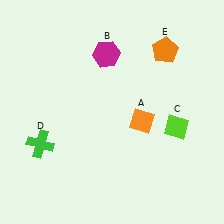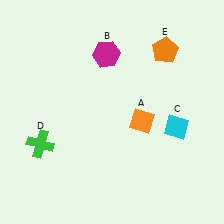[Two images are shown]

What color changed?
The diamond (C) changed from lime in Image 1 to cyan in Image 2.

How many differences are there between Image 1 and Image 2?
There is 1 difference between the two images.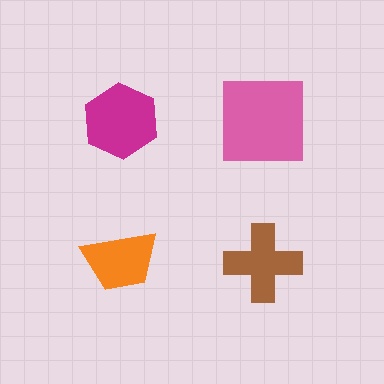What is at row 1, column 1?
A magenta hexagon.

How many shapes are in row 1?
2 shapes.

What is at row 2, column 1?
An orange trapezoid.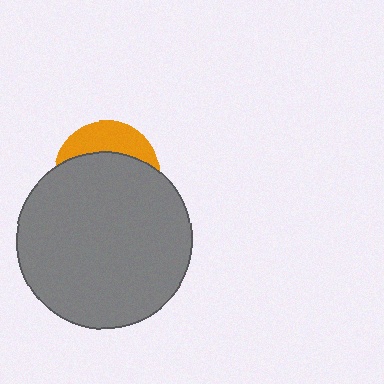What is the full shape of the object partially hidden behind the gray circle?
The partially hidden object is an orange circle.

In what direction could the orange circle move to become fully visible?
The orange circle could move up. That would shift it out from behind the gray circle entirely.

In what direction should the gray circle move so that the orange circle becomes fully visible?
The gray circle should move down. That is the shortest direction to clear the overlap and leave the orange circle fully visible.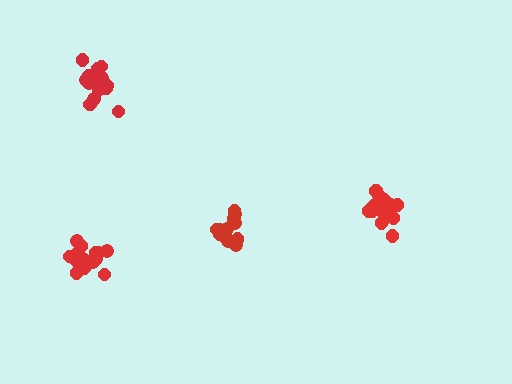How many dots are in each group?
Group 1: 14 dots, Group 2: 20 dots, Group 3: 15 dots, Group 4: 18 dots (67 total).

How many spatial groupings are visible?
There are 4 spatial groupings.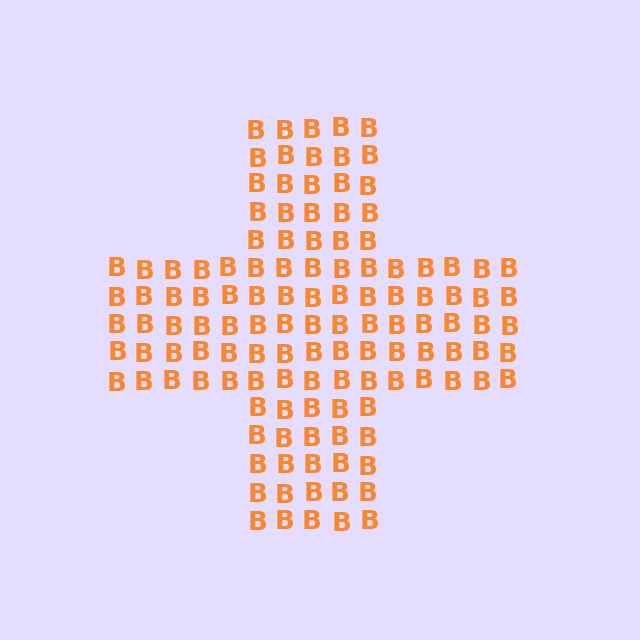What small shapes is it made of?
It is made of small letter B's.